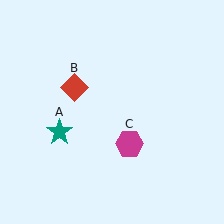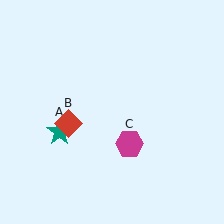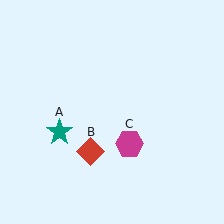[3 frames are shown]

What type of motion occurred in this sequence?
The red diamond (object B) rotated counterclockwise around the center of the scene.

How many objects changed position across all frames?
1 object changed position: red diamond (object B).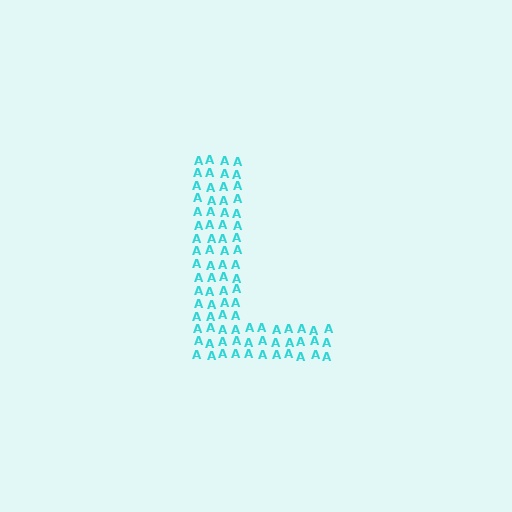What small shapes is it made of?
It is made of small letter A's.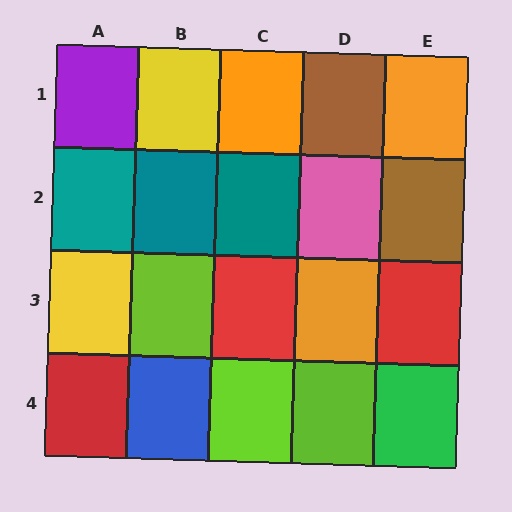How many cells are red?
3 cells are red.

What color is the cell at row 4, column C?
Lime.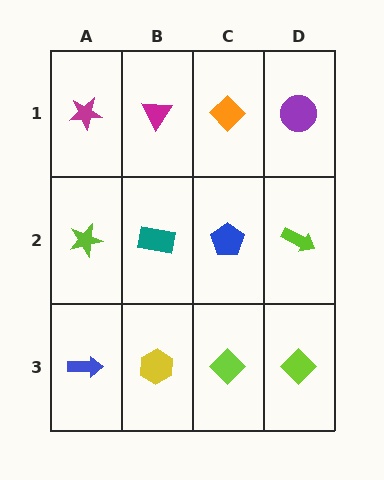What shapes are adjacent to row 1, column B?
A teal rectangle (row 2, column B), a magenta star (row 1, column A), an orange diamond (row 1, column C).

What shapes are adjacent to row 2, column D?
A purple circle (row 1, column D), a lime diamond (row 3, column D), a blue pentagon (row 2, column C).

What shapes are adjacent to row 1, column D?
A lime arrow (row 2, column D), an orange diamond (row 1, column C).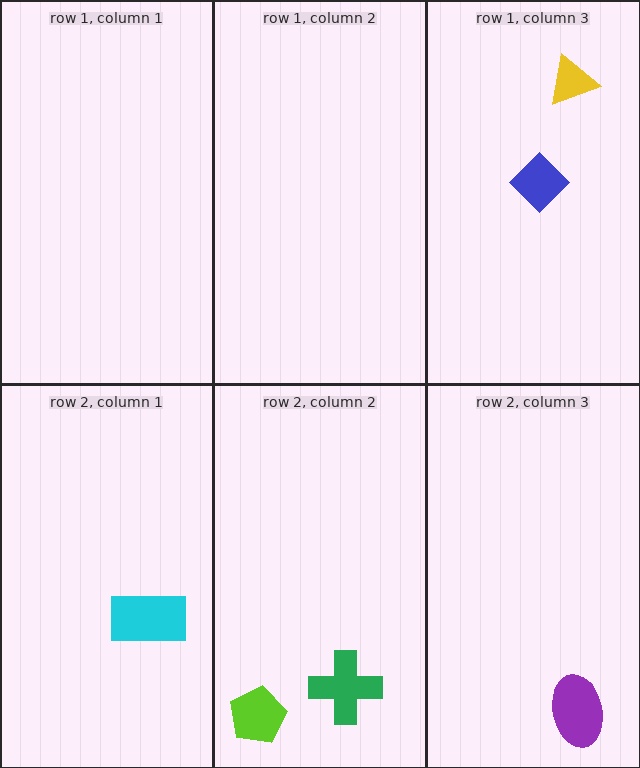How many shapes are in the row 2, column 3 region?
1.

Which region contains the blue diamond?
The row 1, column 3 region.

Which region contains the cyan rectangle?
The row 2, column 1 region.